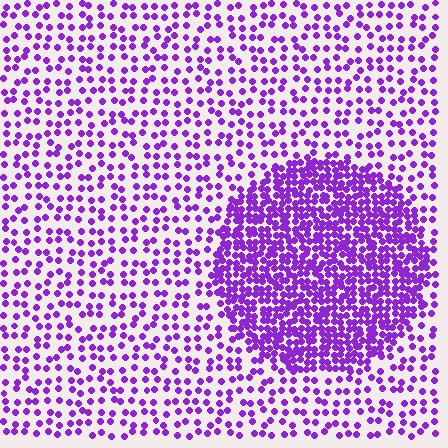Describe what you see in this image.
The image contains small purple elements arranged at two different densities. A circle-shaped region is visible where the elements are more densely packed than the surrounding area.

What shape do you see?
I see a circle.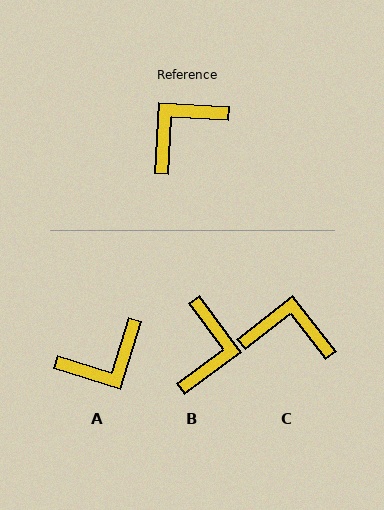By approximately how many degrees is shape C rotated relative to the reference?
Approximately 49 degrees clockwise.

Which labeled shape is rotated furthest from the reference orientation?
A, about 166 degrees away.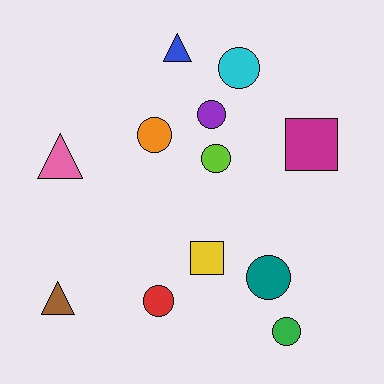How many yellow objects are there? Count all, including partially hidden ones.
There is 1 yellow object.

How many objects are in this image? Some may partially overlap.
There are 12 objects.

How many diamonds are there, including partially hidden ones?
There are no diamonds.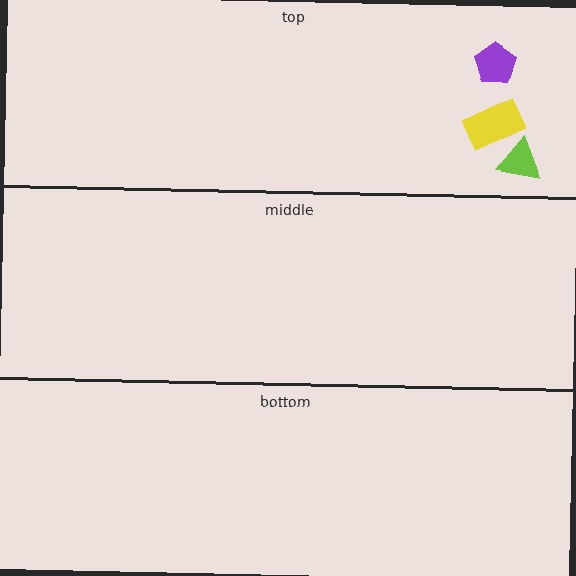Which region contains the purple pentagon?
The top region.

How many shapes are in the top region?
3.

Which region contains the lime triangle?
The top region.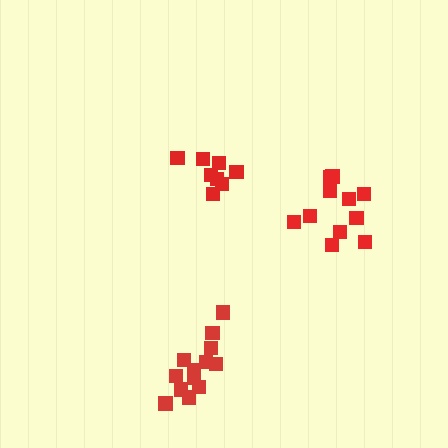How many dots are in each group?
Group 1: 8 dots, Group 2: 11 dots, Group 3: 13 dots (32 total).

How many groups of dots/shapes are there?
There are 3 groups.